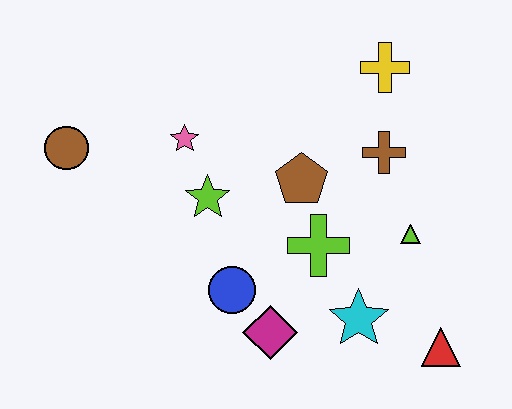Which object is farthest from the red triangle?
The brown circle is farthest from the red triangle.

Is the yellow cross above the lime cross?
Yes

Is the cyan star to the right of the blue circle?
Yes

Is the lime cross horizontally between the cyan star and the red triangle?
No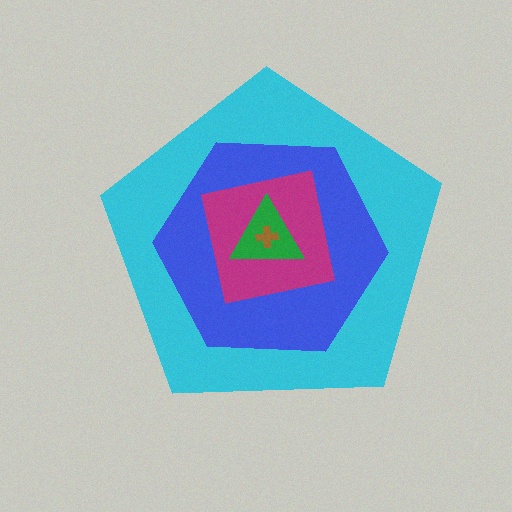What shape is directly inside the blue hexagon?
The magenta square.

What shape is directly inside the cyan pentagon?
The blue hexagon.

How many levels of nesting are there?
5.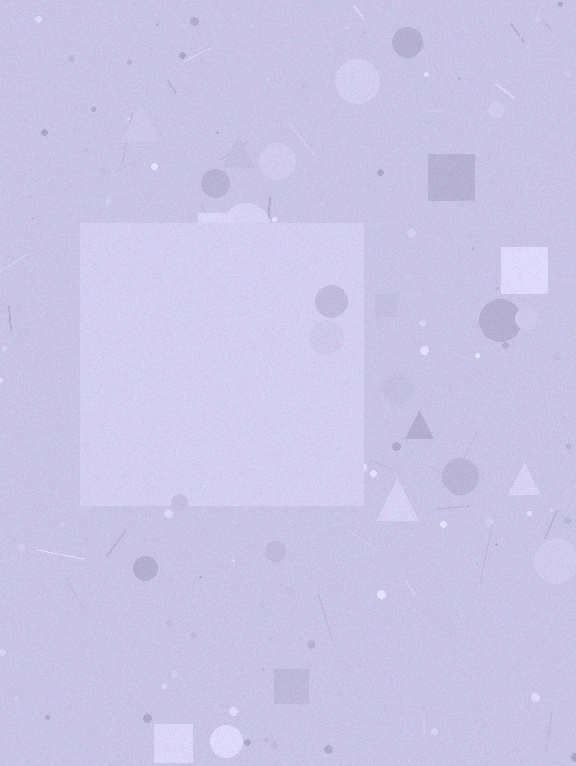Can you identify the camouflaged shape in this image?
The camouflaged shape is a square.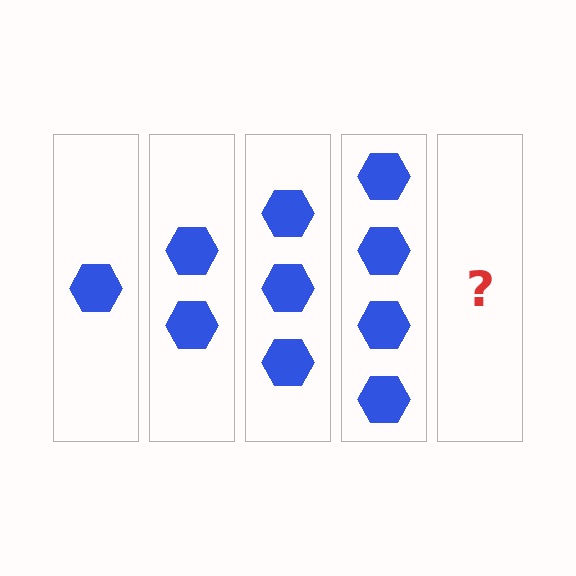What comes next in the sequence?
The next element should be 5 hexagons.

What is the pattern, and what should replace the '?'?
The pattern is that each step adds one more hexagon. The '?' should be 5 hexagons.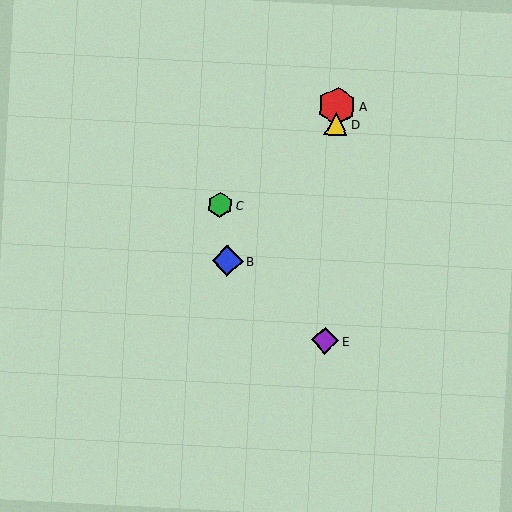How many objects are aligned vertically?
3 objects (A, D, E) are aligned vertically.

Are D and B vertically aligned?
No, D is at x≈336 and B is at x≈228.